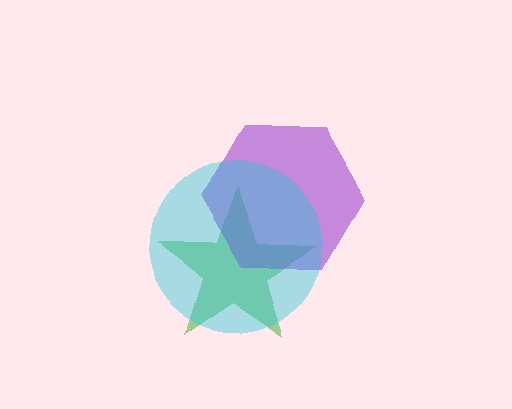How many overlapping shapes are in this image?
There are 3 overlapping shapes in the image.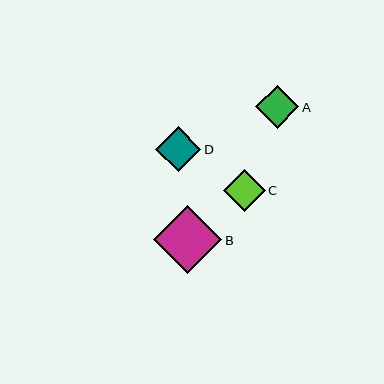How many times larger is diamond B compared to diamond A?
Diamond B is approximately 1.6 times the size of diamond A.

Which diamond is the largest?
Diamond B is the largest with a size of approximately 68 pixels.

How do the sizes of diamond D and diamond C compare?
Diamond D and diamond C are approximately the same size.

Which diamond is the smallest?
Diamond C is the smallest with a size of approximately 42 pixels.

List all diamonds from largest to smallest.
From largest to smallest: B, D, A, C.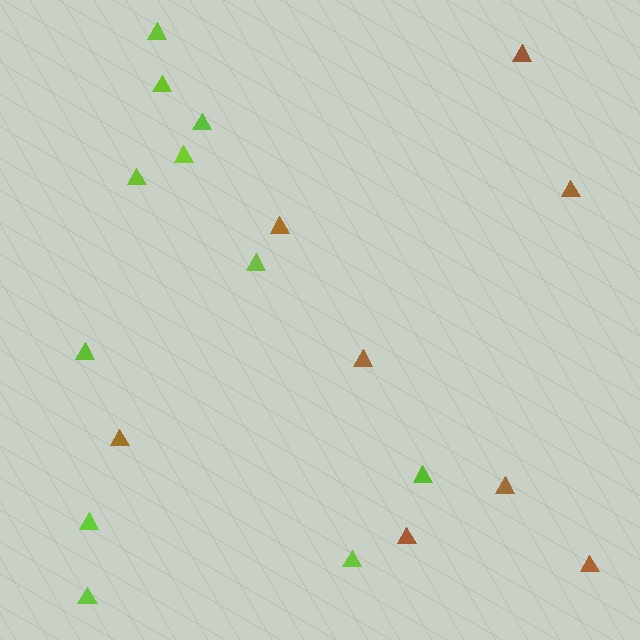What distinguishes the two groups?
There are 2 groups: one group of brown triangles (8) and one group of lime triangles (11).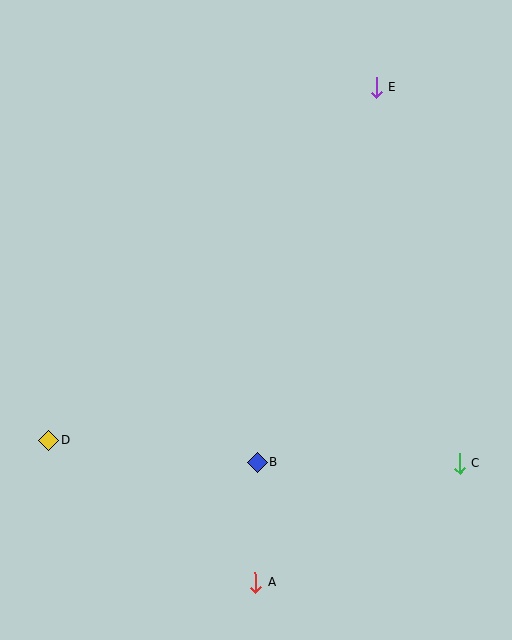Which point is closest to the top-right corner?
Point E is closest to the top-right corner.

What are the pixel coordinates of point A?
Point A is at (255, 582).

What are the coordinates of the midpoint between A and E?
The midpoint between A and E is at (316, 335).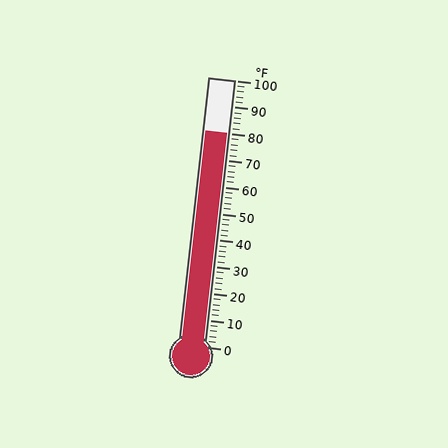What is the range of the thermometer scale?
The thermometer scale ranges from 0°F to 100°F.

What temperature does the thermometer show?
The thermometer shows approximately 80°F.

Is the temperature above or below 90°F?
The temperature is below 90°F.